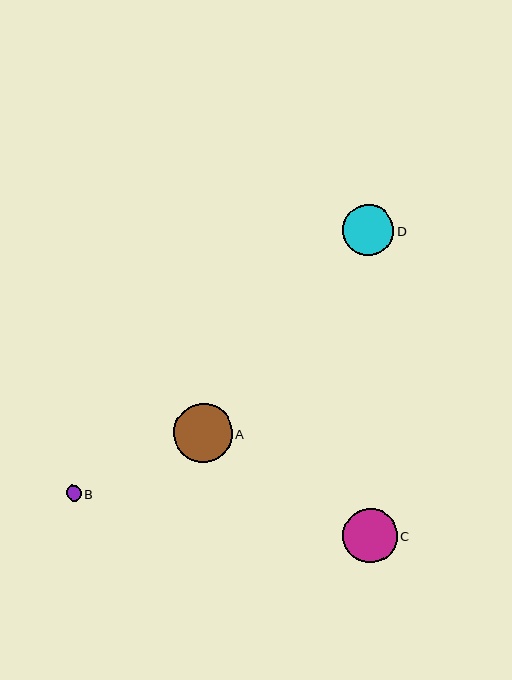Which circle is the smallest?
Circle B is the smallest with a size of approximately 15 pixels.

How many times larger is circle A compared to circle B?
Circle A is approximately 3.9 times the size of circle B.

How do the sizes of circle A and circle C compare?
Circle A and circle C are approximately the same size.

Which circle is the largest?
Circle A is the largest with a size of approximately 59 pixels.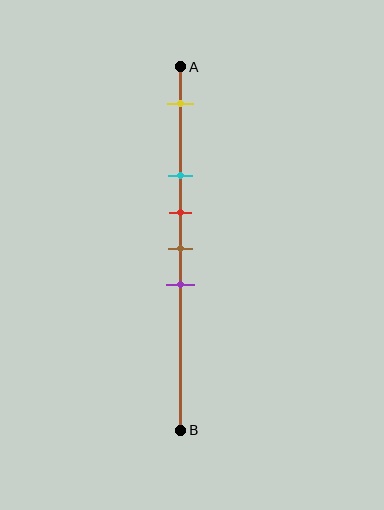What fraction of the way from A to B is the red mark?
The red mark is approximately 40% (0.4) of the way from A to B.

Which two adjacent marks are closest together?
The red and brown marks are the closest adjacent pair.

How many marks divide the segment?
There are 5 marks dividing the segment.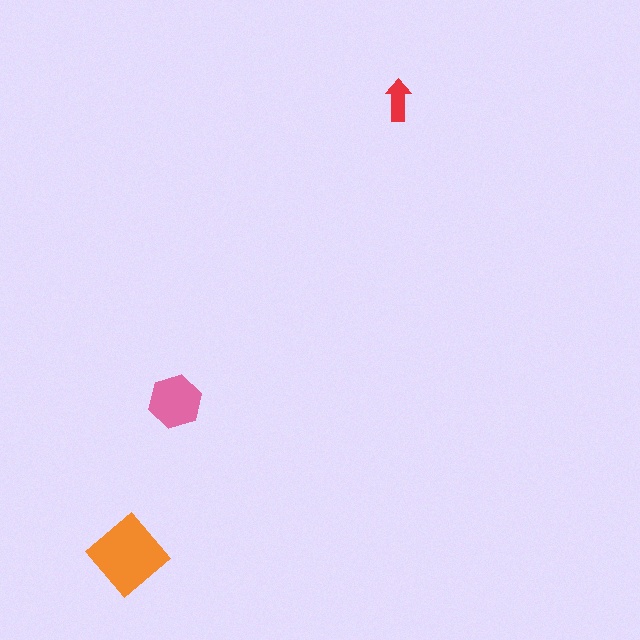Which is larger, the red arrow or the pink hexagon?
The pink hexagon.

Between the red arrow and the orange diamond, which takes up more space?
The orange diamond.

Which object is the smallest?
The red arrow.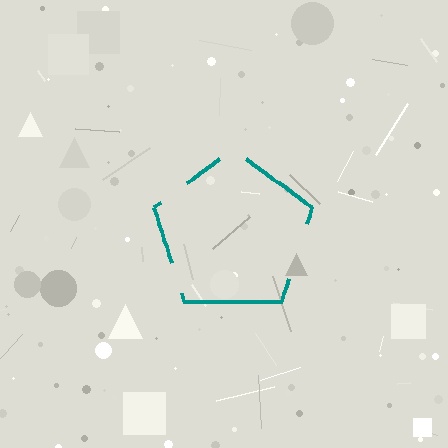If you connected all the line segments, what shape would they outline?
They would outline a pentagon.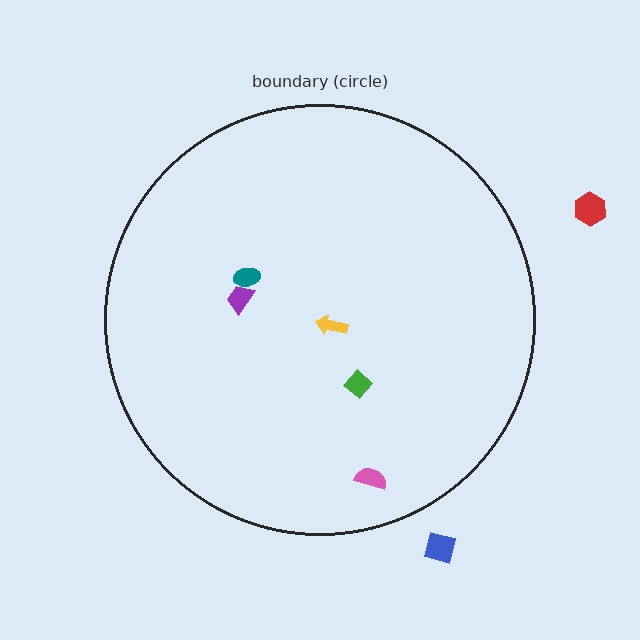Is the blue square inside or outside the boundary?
Outside.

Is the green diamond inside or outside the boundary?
Inside.